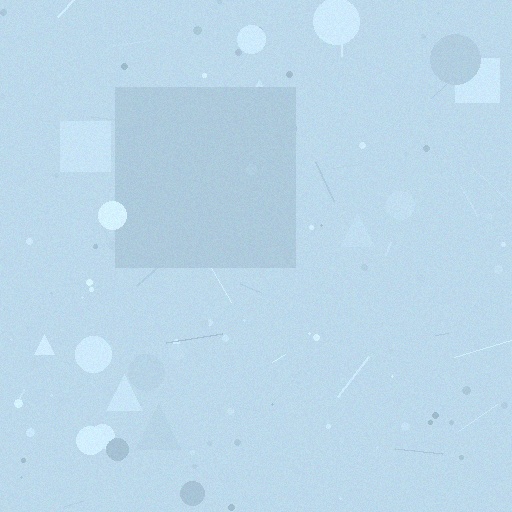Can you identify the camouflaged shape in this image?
The camouflaged shape is a square.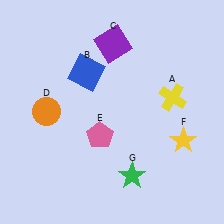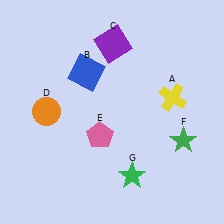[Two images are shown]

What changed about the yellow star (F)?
In Image 1, F is yellow. In Image 2, it changed to green.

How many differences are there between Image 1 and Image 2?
There is 1 difference between the two images.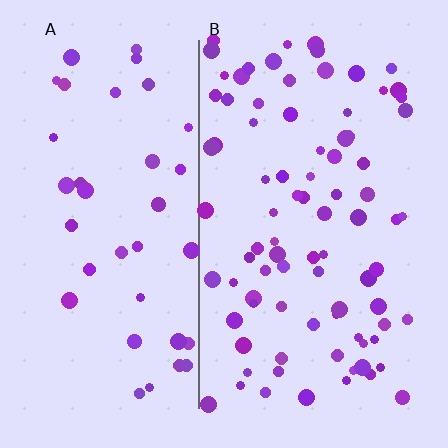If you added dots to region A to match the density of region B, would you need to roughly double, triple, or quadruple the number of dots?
Approximately double.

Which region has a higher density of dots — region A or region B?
B (the right).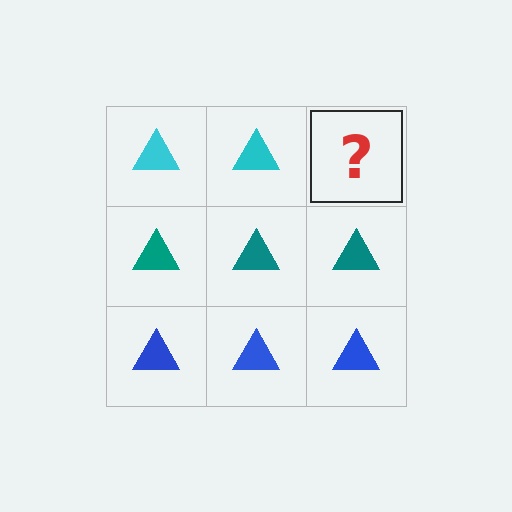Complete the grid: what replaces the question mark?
The question mark should be replaced with a cyan triangle.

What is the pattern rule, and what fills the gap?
The rule is that each row has a consistent color. The gap should be filled with a cyan triangle.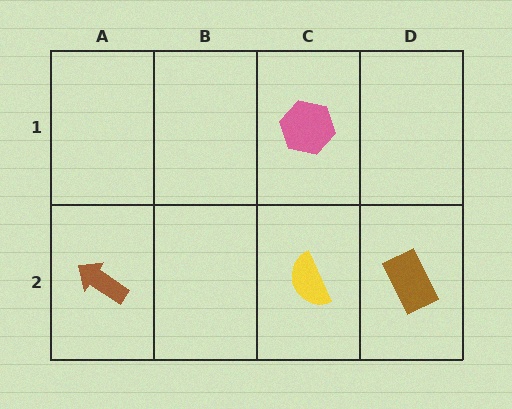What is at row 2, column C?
A yellow semicircle.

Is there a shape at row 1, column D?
No, that cell is empty.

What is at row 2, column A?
A brown arrow.